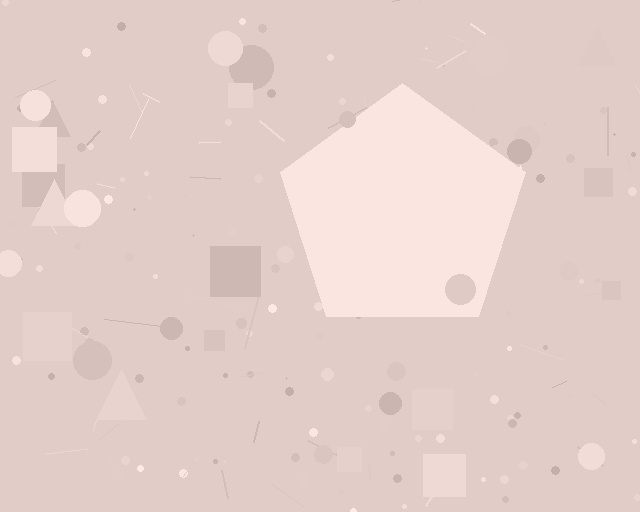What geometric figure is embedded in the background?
A pentagon is embedded in the background.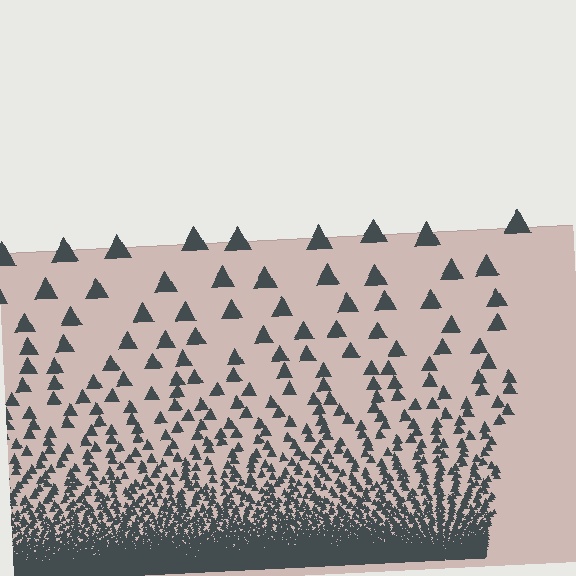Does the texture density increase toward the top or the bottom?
Density increases toward the bottom.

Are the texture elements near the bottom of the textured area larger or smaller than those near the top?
Smaller. The gradient is inverted — elements near the bottom are smaller and denser.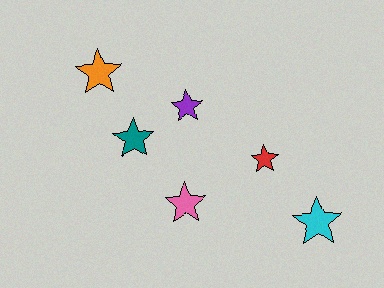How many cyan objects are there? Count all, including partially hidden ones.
There is 1 cyan object.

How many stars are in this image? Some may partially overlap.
There are 6 stars.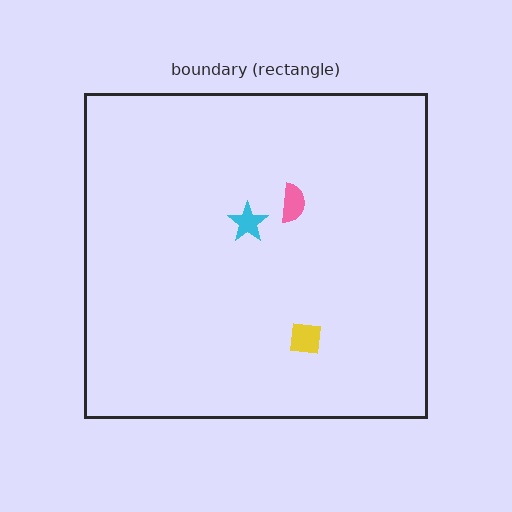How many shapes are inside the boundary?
3 inside, 0 outside.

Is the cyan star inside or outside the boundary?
Inside.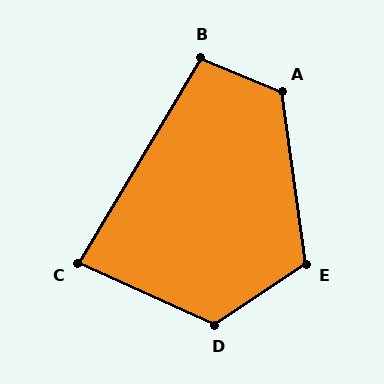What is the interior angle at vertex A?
Approximately 121 degrees (obtuse).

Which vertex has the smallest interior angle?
C, at approximately 83 degrees.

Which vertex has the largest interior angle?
D, at approximately 122 degrees.